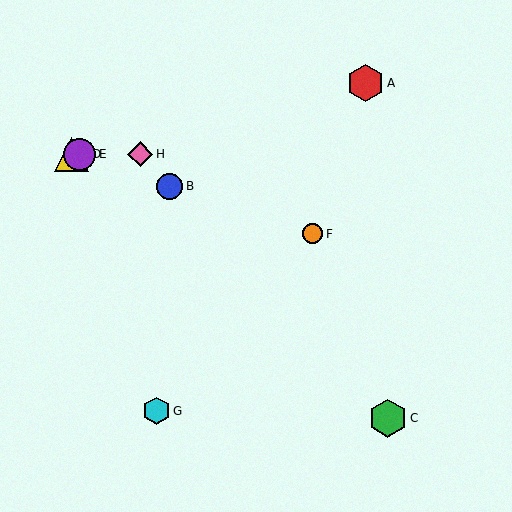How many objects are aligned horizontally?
3 objects (D, E, H) are aligned horizontally.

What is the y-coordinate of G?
Object G is at y≈411.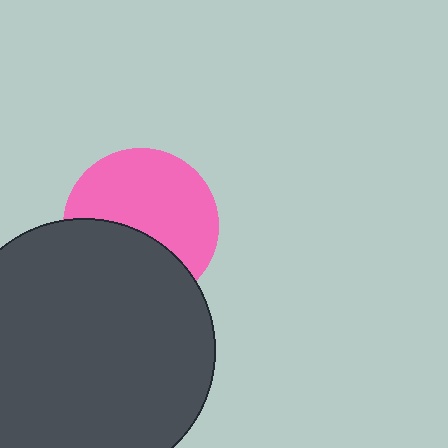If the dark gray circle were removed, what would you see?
You would see the complete pink circle.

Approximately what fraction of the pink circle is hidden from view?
Roughly 40% of the pink circle is hidden behind the dark gray circle.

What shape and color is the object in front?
The object in front is a dark gray circle.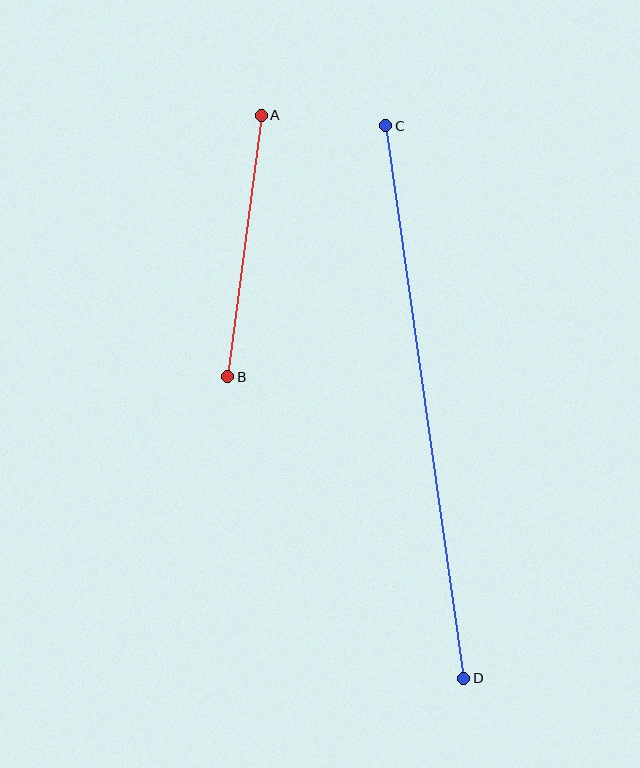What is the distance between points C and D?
The distance is approximately 558 pixels.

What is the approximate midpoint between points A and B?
The midpoint is at approximately (244, 246) pixels.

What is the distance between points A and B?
The distance is approximately 264 pixels.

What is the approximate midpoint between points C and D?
The midpoint is at approximately (425, 402) pixels.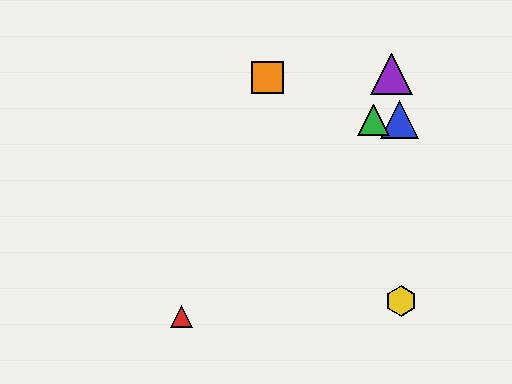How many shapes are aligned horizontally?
2 shapes (the blue triangle, the green triangle) are aligned horizontally.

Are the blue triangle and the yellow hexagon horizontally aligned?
No, the blue triangle is at y≈120 and the yellow hexagon is at y≈301.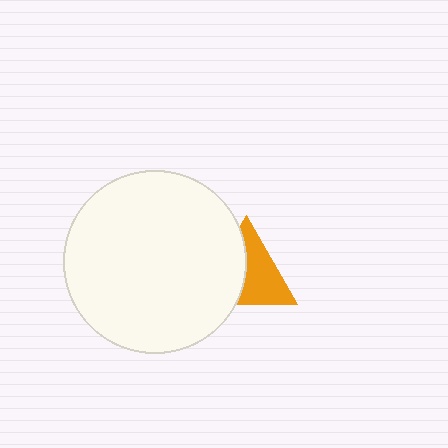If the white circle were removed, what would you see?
You would see the complete orange triangle.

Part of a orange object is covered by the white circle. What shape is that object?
It is a triangle.